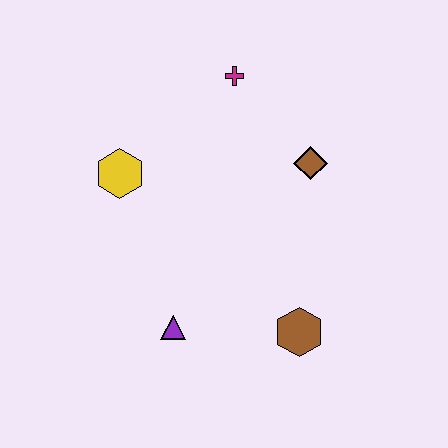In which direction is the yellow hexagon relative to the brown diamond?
The yellow hexagon is to the left of the brown diamond.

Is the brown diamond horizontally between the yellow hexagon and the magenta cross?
No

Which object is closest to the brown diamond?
The magenta cross is closest to the brown diamond.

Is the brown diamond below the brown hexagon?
No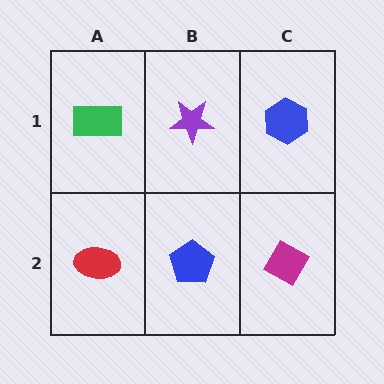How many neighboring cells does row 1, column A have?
2.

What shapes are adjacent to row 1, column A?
A red ellipse (row 2, column A), a purple star (row 1, column B).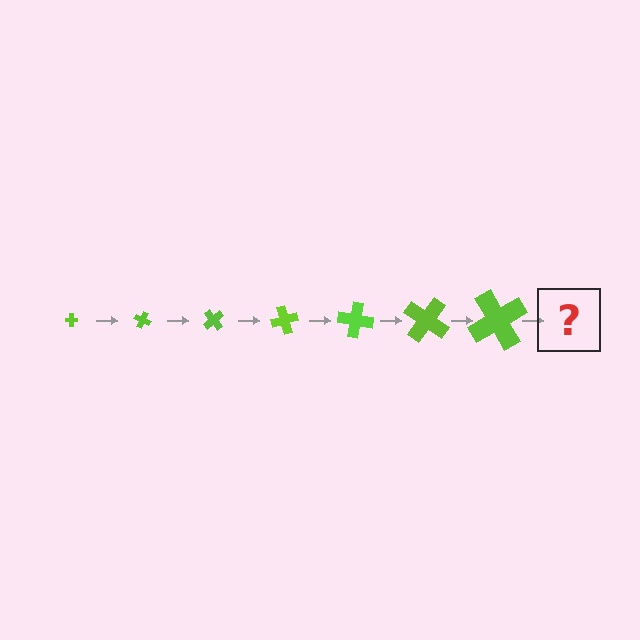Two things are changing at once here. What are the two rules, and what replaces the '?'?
The two rules are that the cross grows larger each step and it rotates 25 degrees each step. The '?' should be a cross, larger than the previous one and rotated 175 degrees from the start.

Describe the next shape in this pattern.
It should be a cross, larger than the previous one and rotated 175 degrees from the start.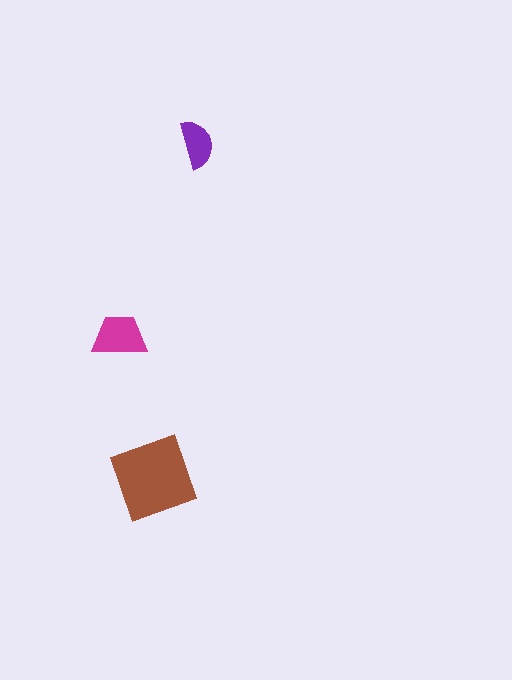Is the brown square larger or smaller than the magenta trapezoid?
Larger.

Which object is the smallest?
The purple semicircle.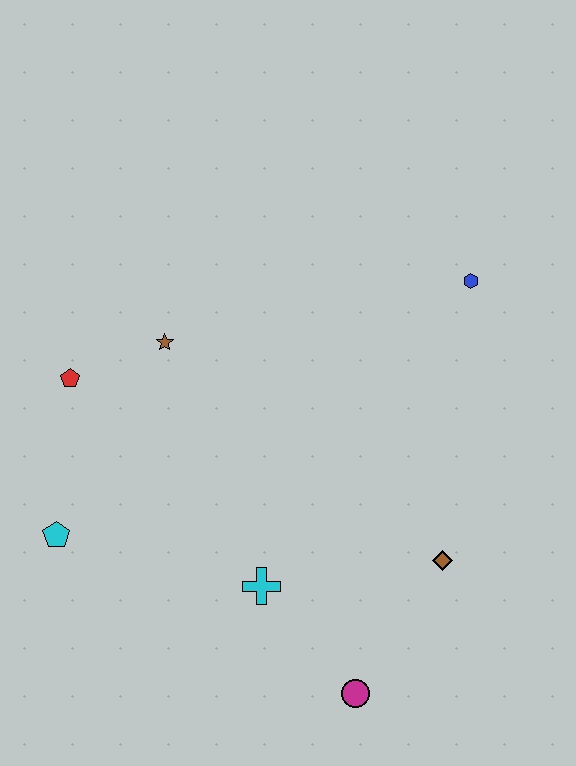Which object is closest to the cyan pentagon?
The red pentagon is closest to the cyan pentagon.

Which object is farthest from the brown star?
The magenta circle is farthest from the brown star.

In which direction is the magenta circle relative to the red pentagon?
The magenta circle is below the red pentagon.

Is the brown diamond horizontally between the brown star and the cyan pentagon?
No